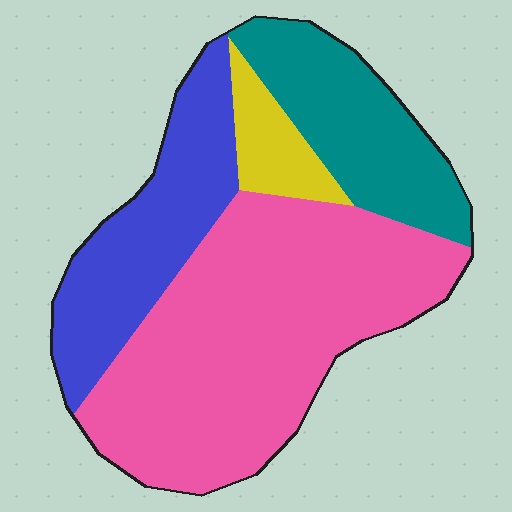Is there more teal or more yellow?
Teal.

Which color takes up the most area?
Pink, at roughly 50%.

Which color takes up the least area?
Yellow, at roughly 5%.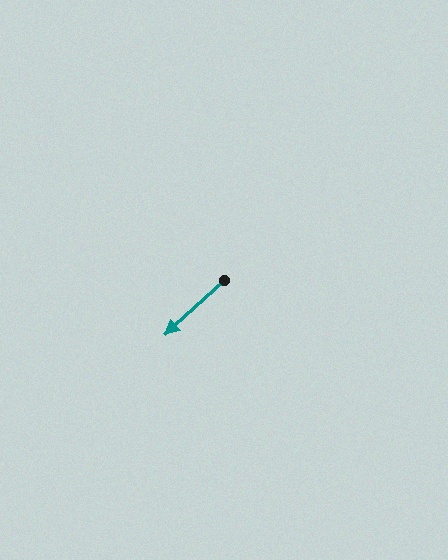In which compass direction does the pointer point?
Southwest.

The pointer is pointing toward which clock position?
Roughly 8 o'clock.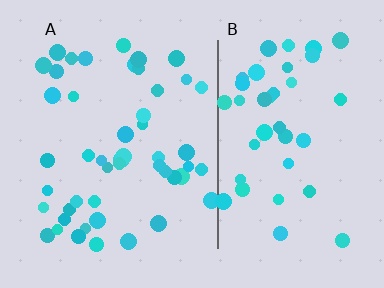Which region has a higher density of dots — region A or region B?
A (the left).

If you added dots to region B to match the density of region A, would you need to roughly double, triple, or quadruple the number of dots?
Approximately double.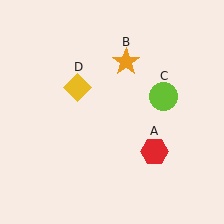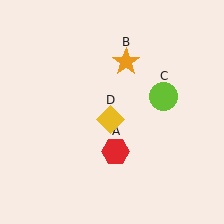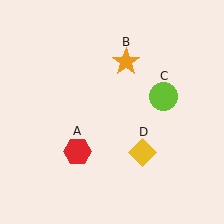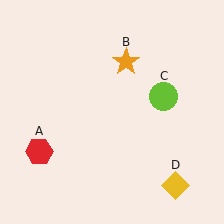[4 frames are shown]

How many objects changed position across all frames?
2 objects changed position: red hexagon (object A), yellow diamond (object D).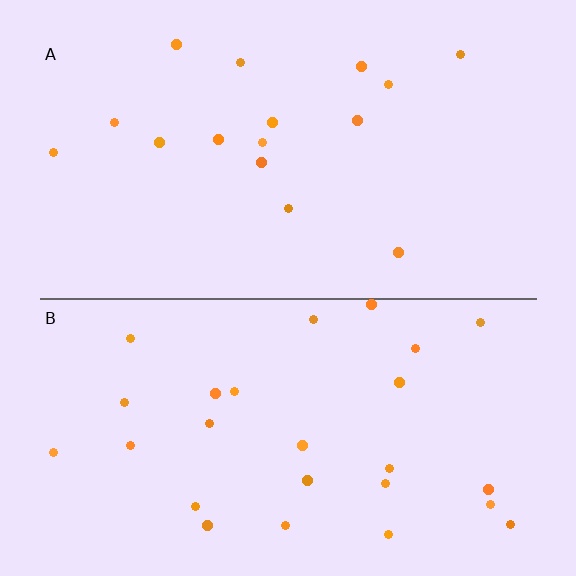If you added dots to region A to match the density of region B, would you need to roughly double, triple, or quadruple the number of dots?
Approximately double.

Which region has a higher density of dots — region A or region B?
B (the bottom).